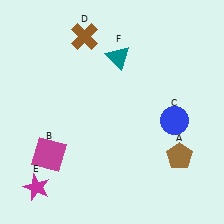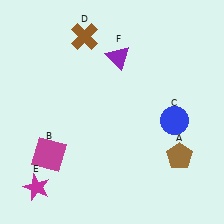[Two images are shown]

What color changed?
The triangle (F) changed from teal in Image 1 to purple in Image 2.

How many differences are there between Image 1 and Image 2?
There is 1 difference between the two images.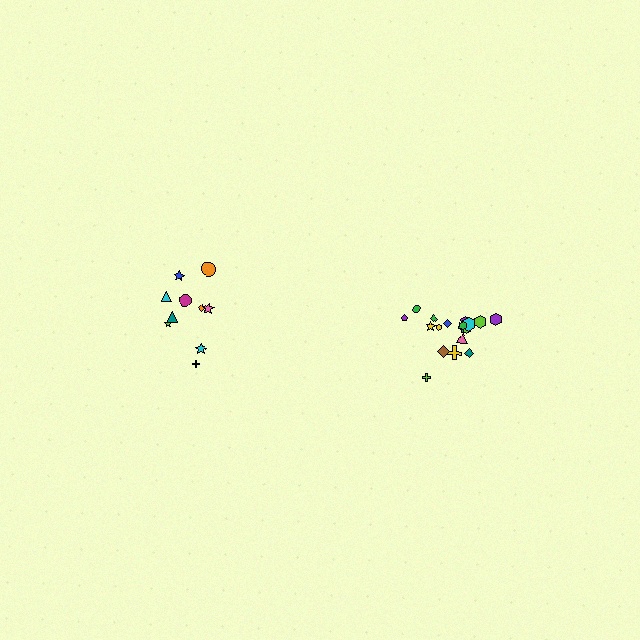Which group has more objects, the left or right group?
The right group.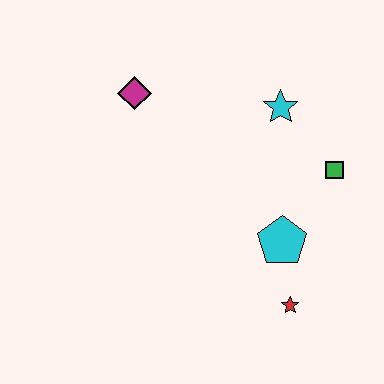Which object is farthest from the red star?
The magenta diamond is farthest from the red star.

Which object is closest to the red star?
The cyan pentagon is closest to the red star.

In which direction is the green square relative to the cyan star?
The green square is below the cyan star.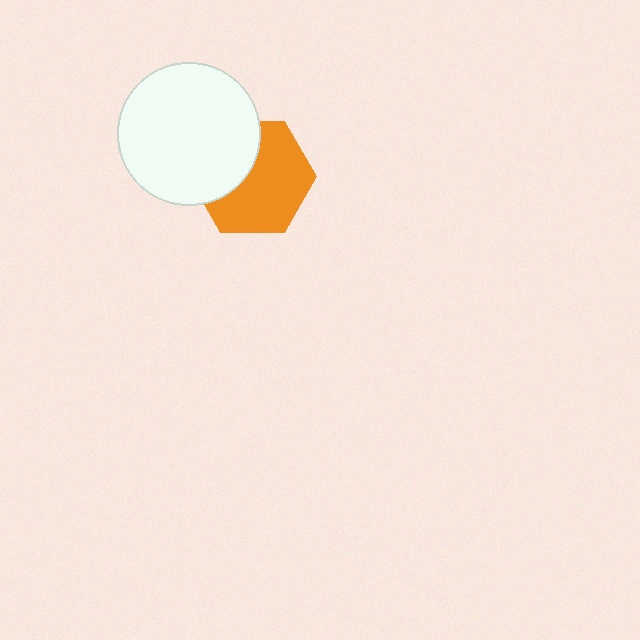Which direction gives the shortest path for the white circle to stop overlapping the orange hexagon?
Moving toward the upper-left gives the shortest separation.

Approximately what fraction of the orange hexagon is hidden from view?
Roughly 36% of the orange hexagon is hidden behind the white circle.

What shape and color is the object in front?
The object in front is a white circle.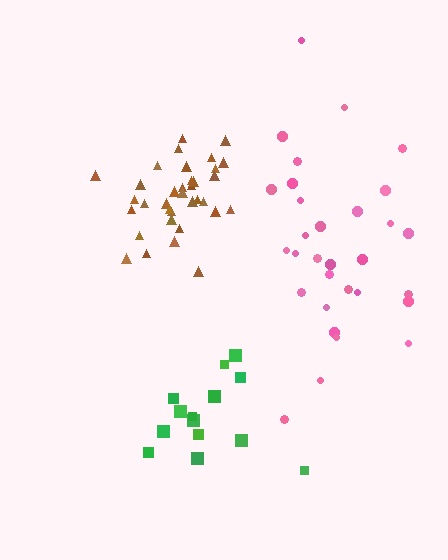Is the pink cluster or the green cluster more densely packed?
Green.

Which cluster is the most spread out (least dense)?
Pink.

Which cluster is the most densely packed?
Brown.